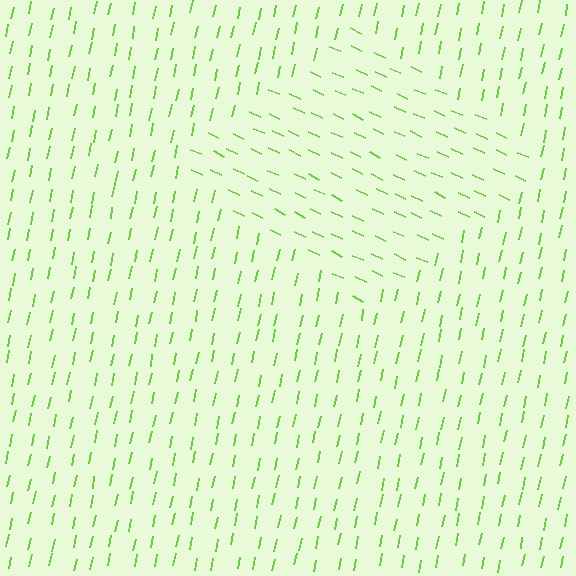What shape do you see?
I see a diamond.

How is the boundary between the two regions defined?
The boundary is defined purely by a change in line orientation (approximately 78 degrees difference). All lines are the same color and thickness.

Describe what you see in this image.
The image is filled with small lime line segments. A diamond region in the image has lines oriented differently from the surrounding lines, creating a visible texture boundary.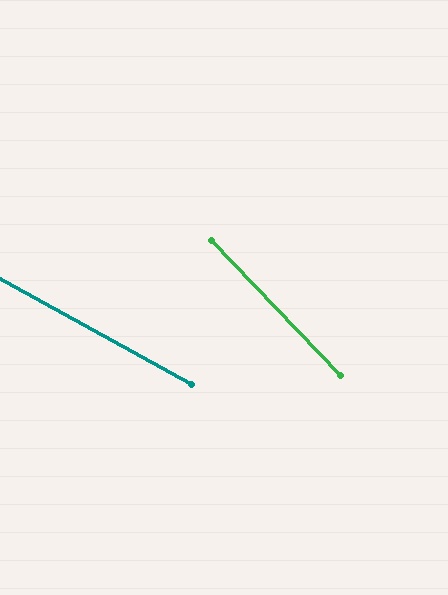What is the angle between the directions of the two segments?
Approximately 18 degrees.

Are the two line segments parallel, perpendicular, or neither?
Neither parallel nor perpendicular — they differ by about 18°.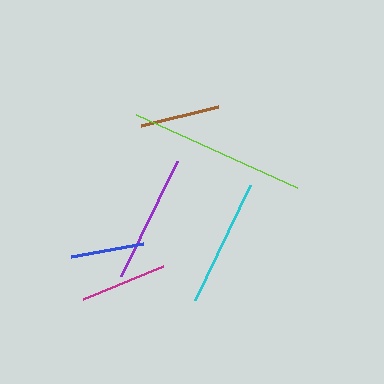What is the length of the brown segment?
The brown segment is approximately 80 pixels long.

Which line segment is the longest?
The lime line is the longest at approximately 176 pixels.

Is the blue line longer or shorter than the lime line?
The lime line is longer than the blue line.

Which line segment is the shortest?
The blue line is the shortest at approximately 73 pixels.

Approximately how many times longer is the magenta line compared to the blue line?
The magenta line is approximately 1.2 times the length of the blue line.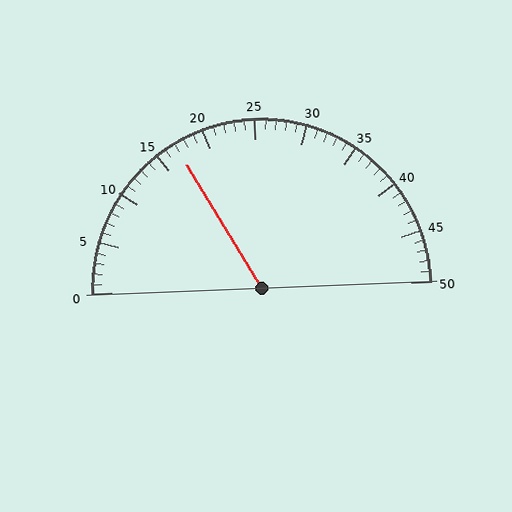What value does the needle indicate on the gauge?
The needle indicates approximately 17.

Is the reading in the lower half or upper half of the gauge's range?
The reading is in the lower half of the range (0 to 50).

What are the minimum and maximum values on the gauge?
The gauge ranges from 0 to 50.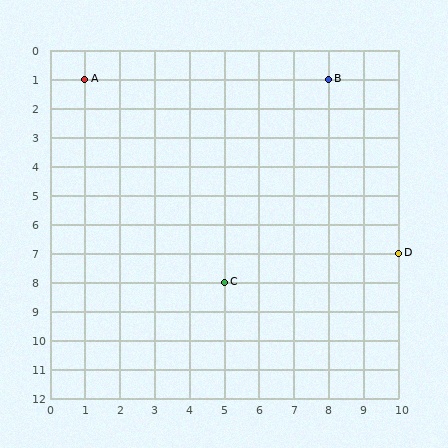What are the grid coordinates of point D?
Point D is at grid coordinates (10, 7).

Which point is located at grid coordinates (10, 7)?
Point D is at (10, 7).